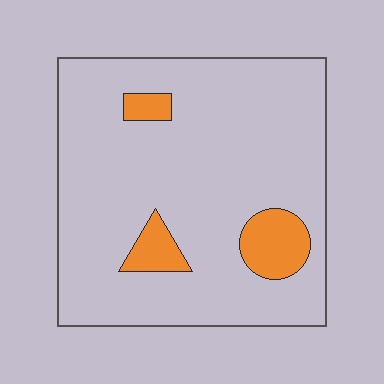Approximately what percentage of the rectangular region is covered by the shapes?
Approximately 10%.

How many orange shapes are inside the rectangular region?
3.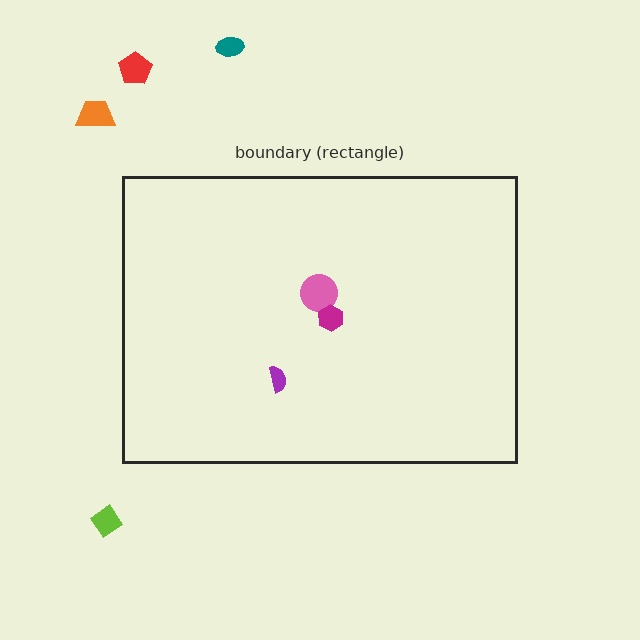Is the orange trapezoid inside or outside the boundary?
Outside.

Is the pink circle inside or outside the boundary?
Inside.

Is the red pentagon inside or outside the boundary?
Outside.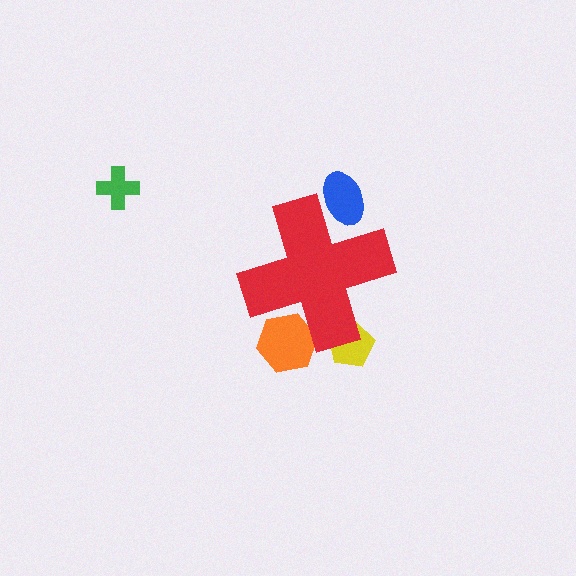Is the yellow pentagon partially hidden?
Yes, the yellow pentagon is partially hidden behind the red cross.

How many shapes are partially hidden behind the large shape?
3 shapes are partially hidden.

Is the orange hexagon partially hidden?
Yes, the orange hexagon is partially hidden behind the red cross.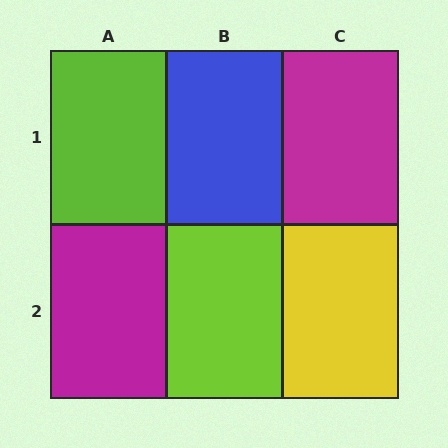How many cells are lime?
2 cells are lime.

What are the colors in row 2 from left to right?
Magenta, lime, yellow.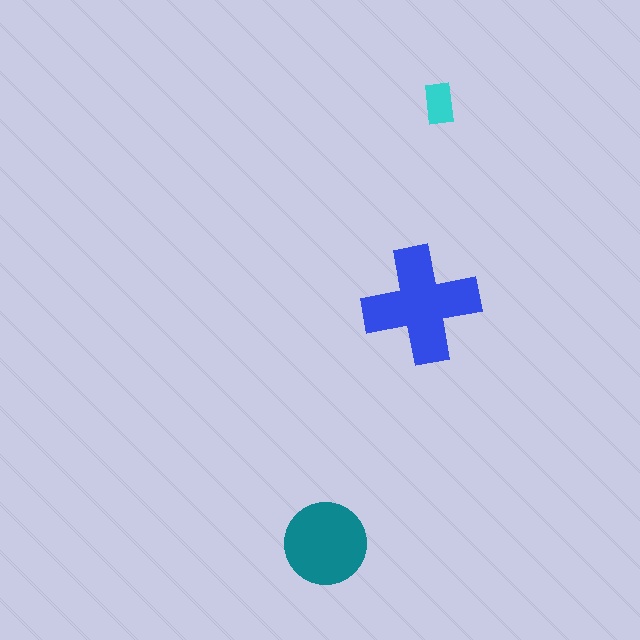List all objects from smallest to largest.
The cyan rectangle, the teal circle, the blue cross.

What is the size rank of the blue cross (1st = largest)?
1st.